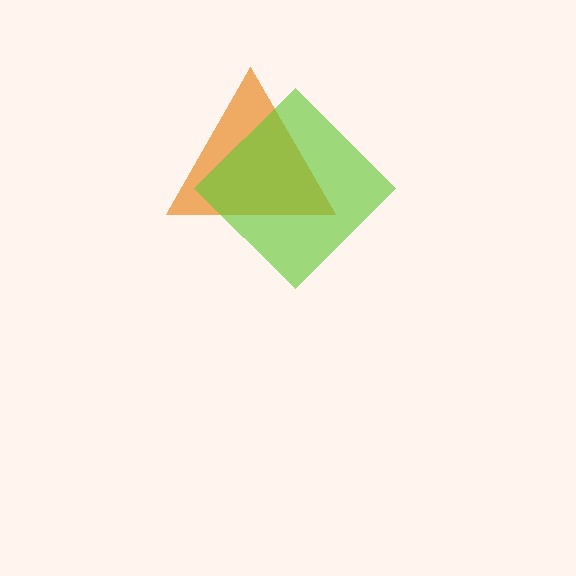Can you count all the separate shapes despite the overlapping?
Yes, there are 2 separate shapes.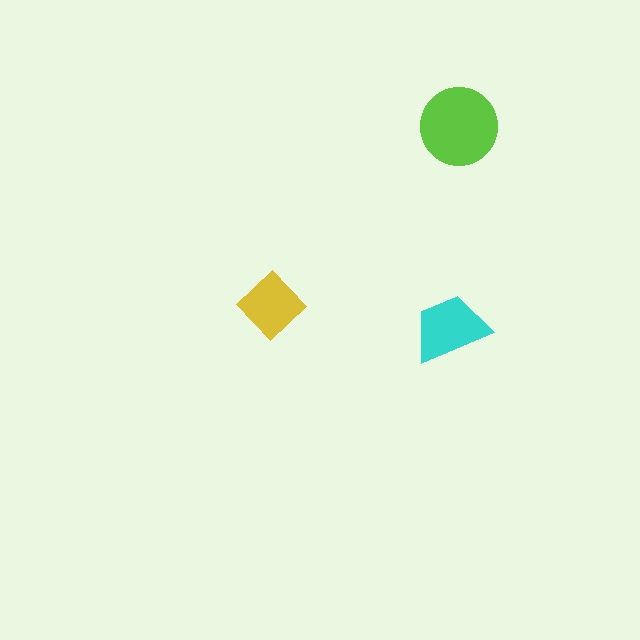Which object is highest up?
The lime circle is topmost.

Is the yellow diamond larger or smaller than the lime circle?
Smaller.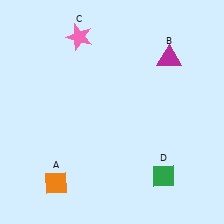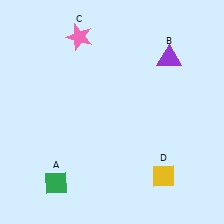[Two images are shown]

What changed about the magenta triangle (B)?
In Image 1, B is magenta. In Image 2, it changed to purple.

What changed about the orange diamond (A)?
In Image 1, A is orange. In Image 2, it changed to green.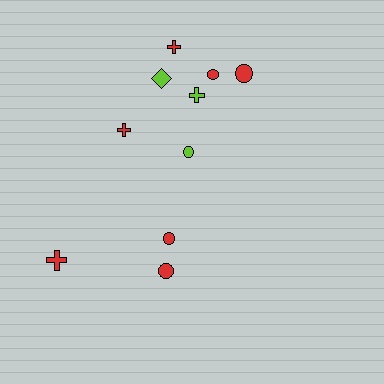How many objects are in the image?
There are 10 objects.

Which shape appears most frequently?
Circle, with 5 objects.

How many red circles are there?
There are 4 red circles.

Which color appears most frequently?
Red, with 7 objects.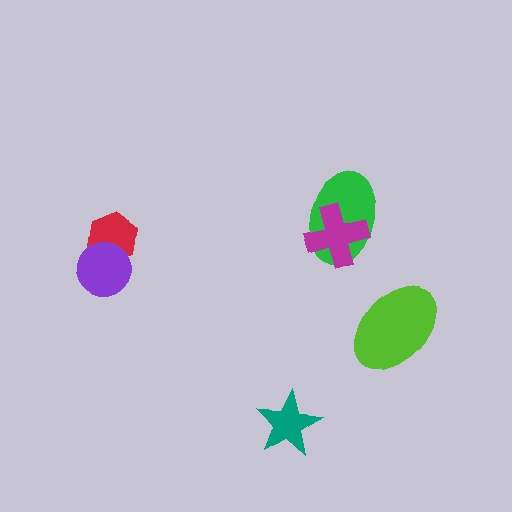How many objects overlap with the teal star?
0 objects overlap with the teal star.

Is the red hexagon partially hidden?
Yes, it is partially covered by another shape.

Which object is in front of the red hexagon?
The purple circle is in front of the red hexagon.